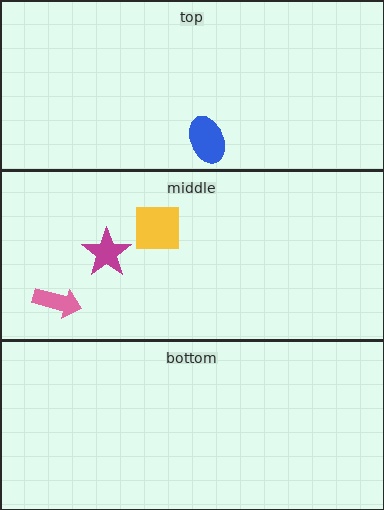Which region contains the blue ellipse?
The top region.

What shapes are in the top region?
The blue ellipse.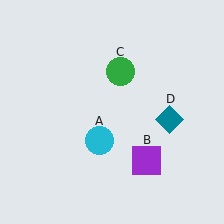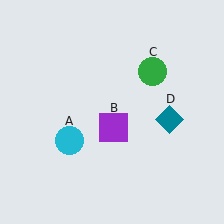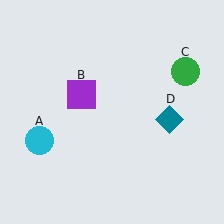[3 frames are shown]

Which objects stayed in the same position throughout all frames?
Teal diamond (object D) remained stationary.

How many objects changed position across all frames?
3 objects changed position: cyan circle (object A), purple square (object B), green circle (object C).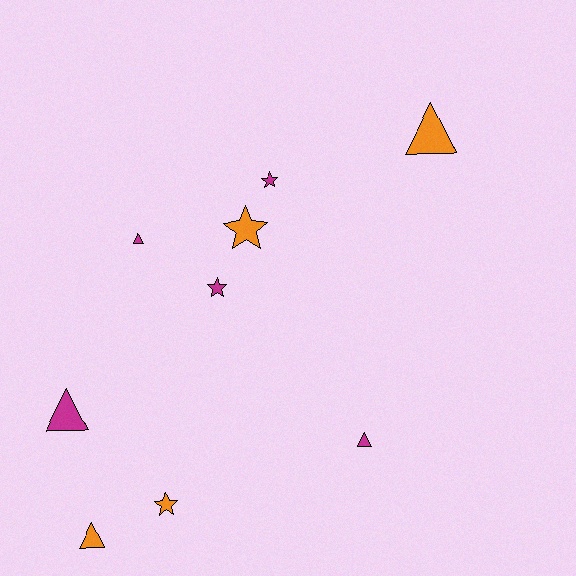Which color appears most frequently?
Magenta, with 5 objects.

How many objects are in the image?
There are 9 objects.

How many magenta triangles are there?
There are 3 magenta triangles.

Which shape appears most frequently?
Triangle, with 5 objects.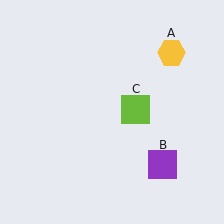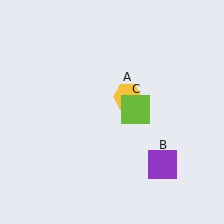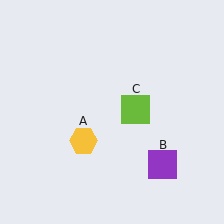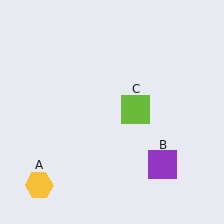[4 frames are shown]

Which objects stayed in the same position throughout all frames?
Purple square (object B) and lime square (object C) remained stationary.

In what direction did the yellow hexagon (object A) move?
The yellow hexagon (object A) moved down and to the left.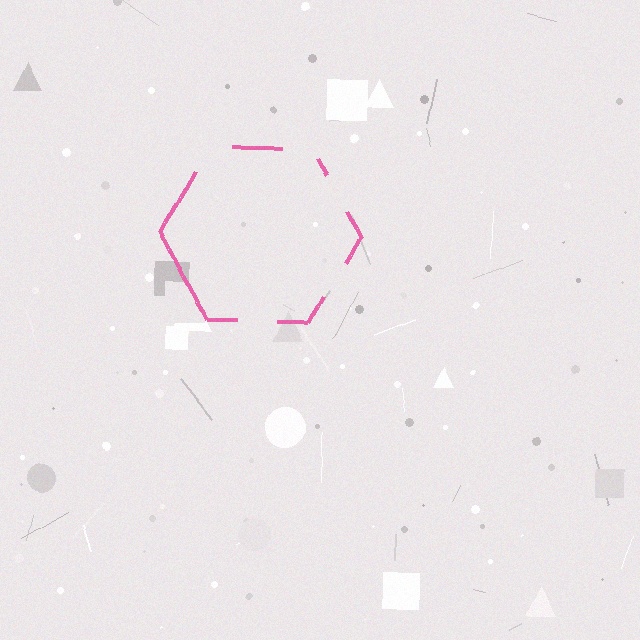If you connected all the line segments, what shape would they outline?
They would outline a hexagon.